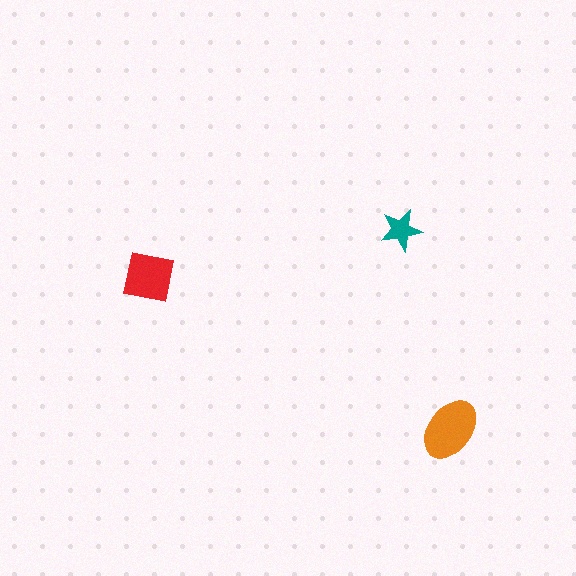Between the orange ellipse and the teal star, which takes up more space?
The orange ellipse.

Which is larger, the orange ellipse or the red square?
The orange ellipse.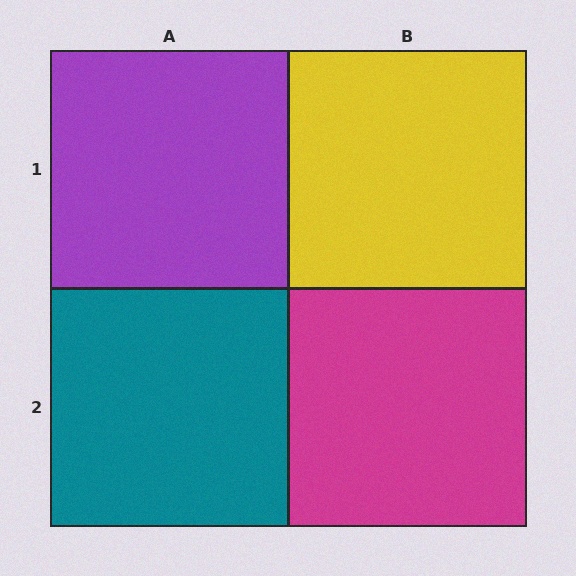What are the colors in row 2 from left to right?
Teal, magenta.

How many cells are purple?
1 cell is purple.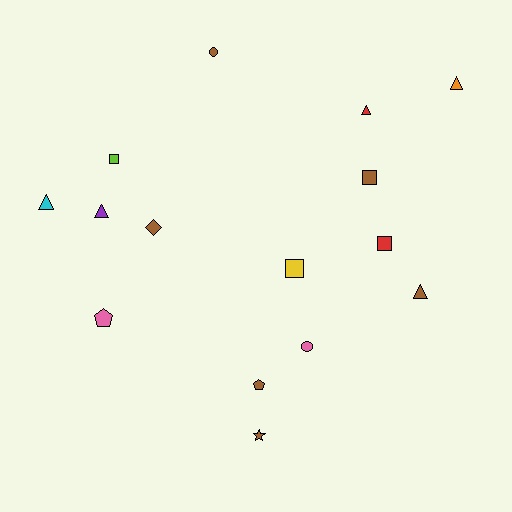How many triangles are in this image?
There are 5 triangles.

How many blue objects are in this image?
There are no blue objects.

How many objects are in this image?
There are 15 objects.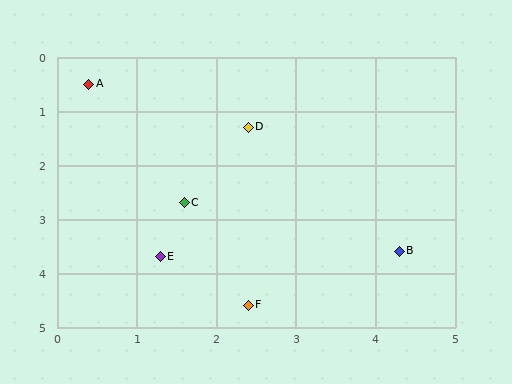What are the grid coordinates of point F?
Point F is at approximately (2.4, 4.6).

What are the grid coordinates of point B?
Point B is at approximately (4.3, 3.6).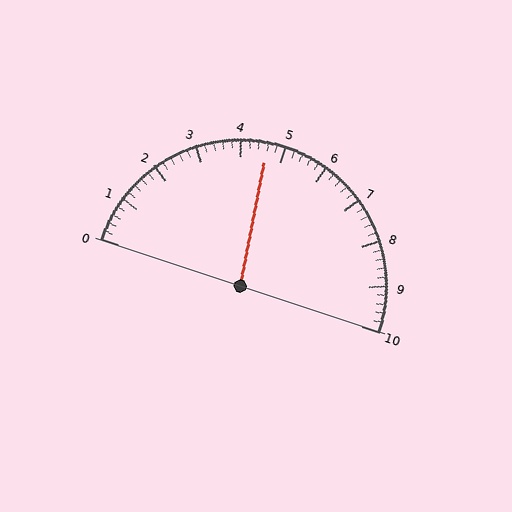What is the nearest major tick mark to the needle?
The nearest major tick mark is 5.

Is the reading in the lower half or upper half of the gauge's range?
The reading is in the lower half of the range (0 to 10).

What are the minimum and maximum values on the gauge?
The gauge ranges from 0 to 10.